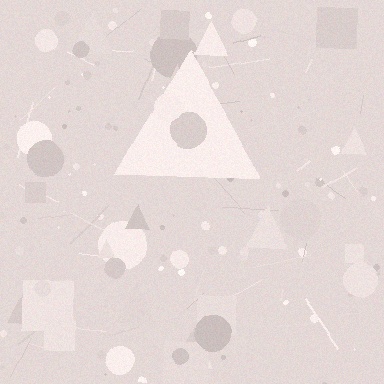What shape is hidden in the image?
A triangle is hidden in the image.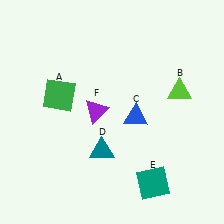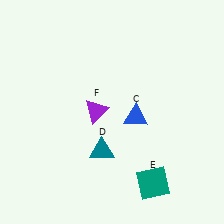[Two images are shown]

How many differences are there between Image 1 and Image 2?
There are 2 differences between the two images.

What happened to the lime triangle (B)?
The lime triangle (B) was removed in Image 2. It was in the top-right area of Image 1.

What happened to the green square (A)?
The green square (A) was removed in Image 2. It was in the top-left area of Image 1.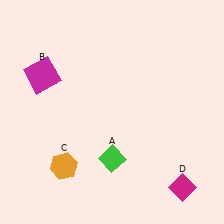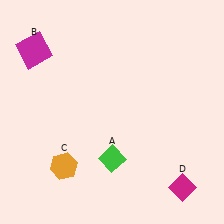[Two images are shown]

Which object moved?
The magenta square (B) moved up.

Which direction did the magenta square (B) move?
The magenta square (B) moved up.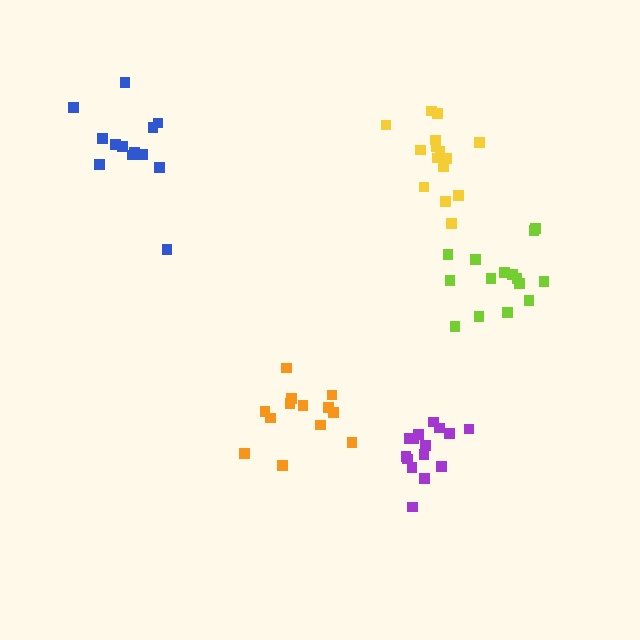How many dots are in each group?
Group 1: 15 dots, Group 2: 15 dots, Group 3: 13 dots, Group 4: 15 dots, Group 5: 13 dots (71 total).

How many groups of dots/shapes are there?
There are 5 groups.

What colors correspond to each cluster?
The clusters are colored: yellow, lime, orange, purple, blue.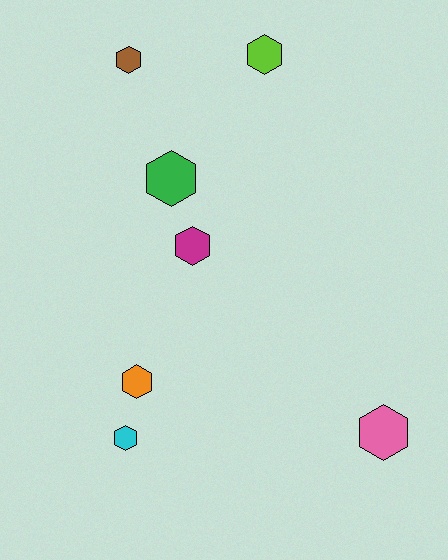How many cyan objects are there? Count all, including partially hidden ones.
There is 1 cyan object.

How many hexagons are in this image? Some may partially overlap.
There are 7 hexagons.